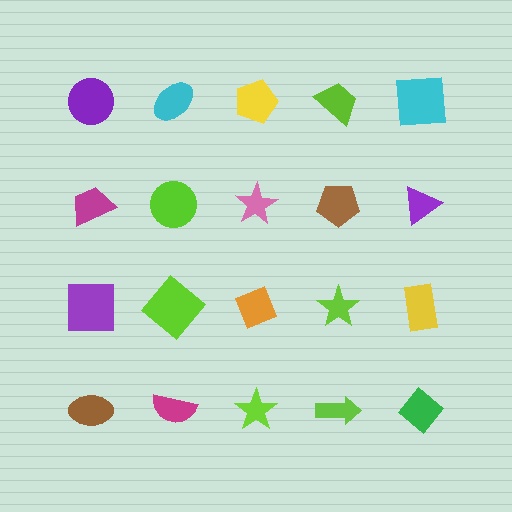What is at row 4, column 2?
A magenta semicircle.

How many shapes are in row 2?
5 shapes.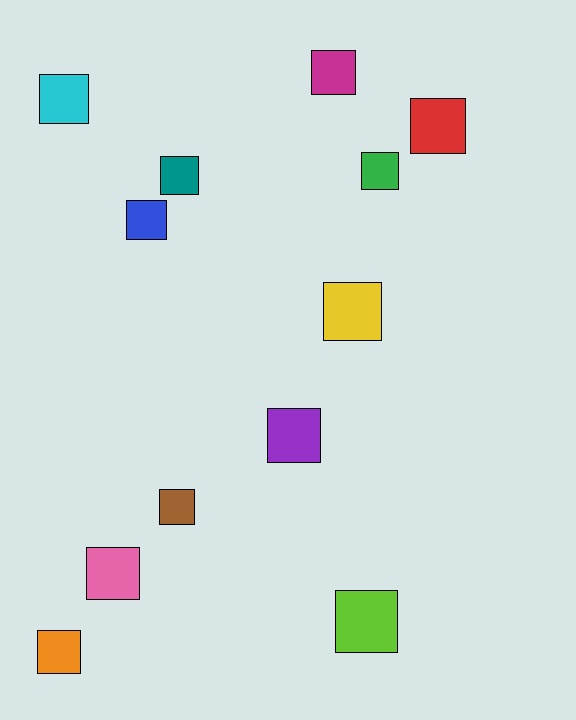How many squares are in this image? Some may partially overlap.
There are 12 squares.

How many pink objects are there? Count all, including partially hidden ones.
There is 1 pink object.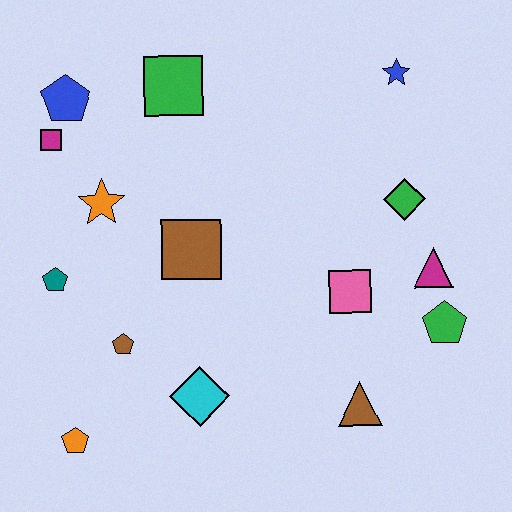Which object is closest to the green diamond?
The magenta triangle is closest to the green diamond.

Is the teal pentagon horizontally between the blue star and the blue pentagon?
No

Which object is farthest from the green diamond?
The orange pentagon is farthest from the green diamond.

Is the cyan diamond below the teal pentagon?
Yes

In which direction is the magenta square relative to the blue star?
The magenta square is to the left of the blue star.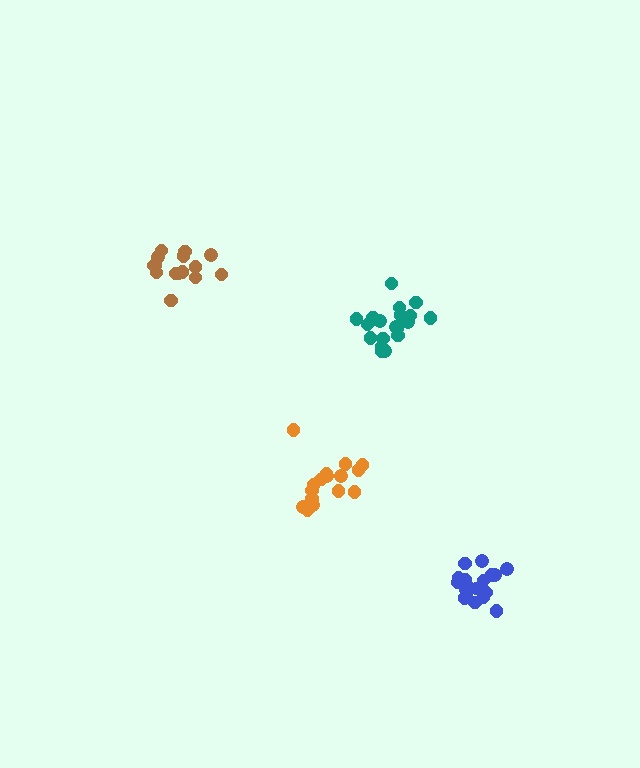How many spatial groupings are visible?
There are 4 spatial groupings.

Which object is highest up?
The brown cluster is topmost.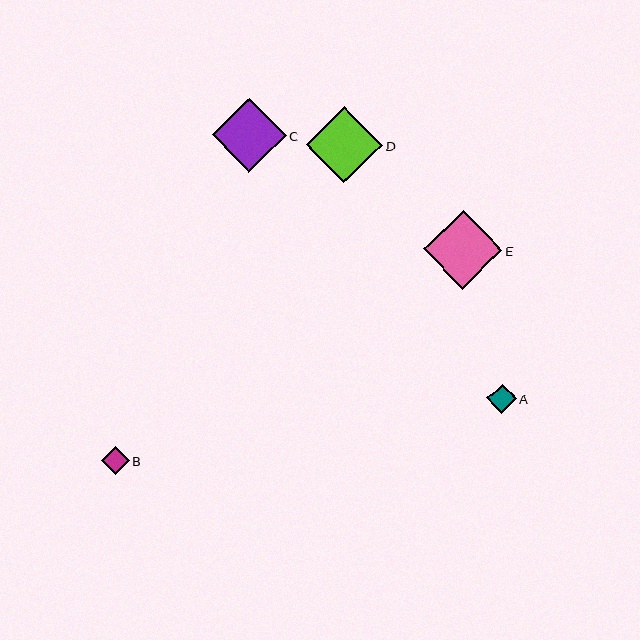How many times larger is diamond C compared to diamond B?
Diamond C is approximately 2.6 times the size of diamond B.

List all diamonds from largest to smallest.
From largest to smallest: E, D, C, A, B.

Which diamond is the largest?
Diamond E is the largest with a size of approximately 78 pixels.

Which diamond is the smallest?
Diamond B is the smallest with a size of approximately 28 pixels.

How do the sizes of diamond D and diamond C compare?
Diamond D and diamond C are approximately the same size.